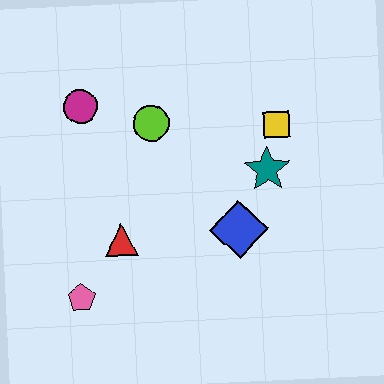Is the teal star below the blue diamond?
No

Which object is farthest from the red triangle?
The yellow square is farthest from the red triangle.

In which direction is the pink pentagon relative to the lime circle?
The pink pentagon is below the lime circle.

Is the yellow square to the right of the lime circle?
Yes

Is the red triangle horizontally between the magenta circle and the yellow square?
Yes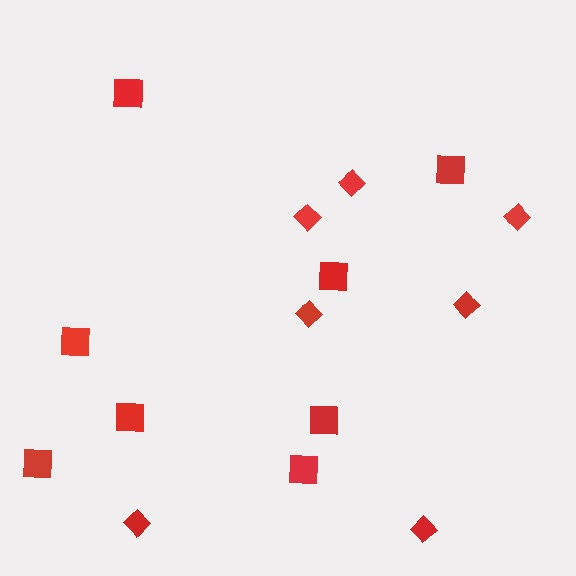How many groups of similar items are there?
There are 2 groups: one group of squares (8) and one group of diamonds (7).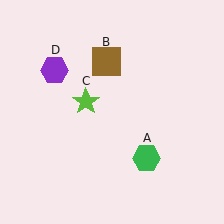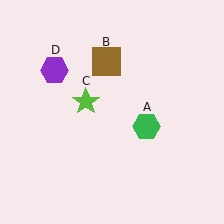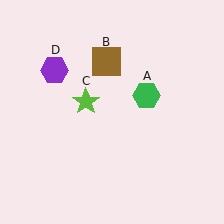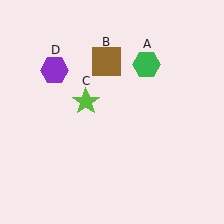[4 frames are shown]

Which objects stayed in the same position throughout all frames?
Brown square (object B) and lime star (object C) and purple hexagon (object D) remained stationary.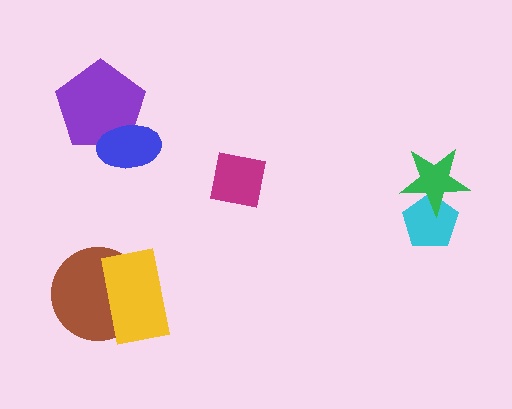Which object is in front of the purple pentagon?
The blue ellipse is in front of the purple pentagon.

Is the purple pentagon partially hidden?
Yes, it is partially covered by another shape.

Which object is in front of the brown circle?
The yellow rectangle is in front of the brown circle.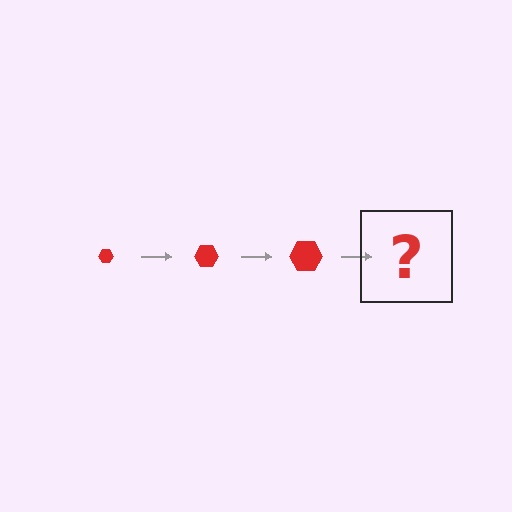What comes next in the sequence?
The next element should be a red hexagon, larger than the previous one.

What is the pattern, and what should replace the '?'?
The pattern is that the hexagon gets progressively larger each step. The '?' should be a red hexagon, larger than the previous one.